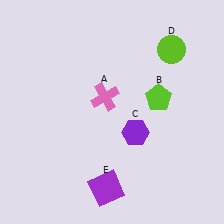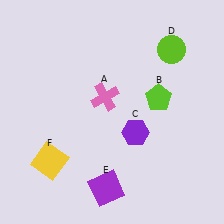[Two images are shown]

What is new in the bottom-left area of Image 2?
A yellow square (F) was added in the bottom-left area of Image 2.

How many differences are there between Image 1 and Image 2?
There is 1 difference between the two images.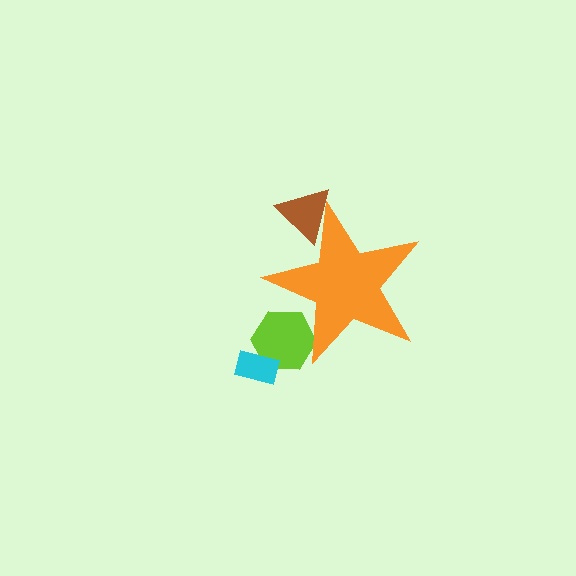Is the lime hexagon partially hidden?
Yes, the lime hexagon is partially hidden behind the orange star.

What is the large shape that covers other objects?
An orange star.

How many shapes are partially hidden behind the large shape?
2 shapes are partially hidden.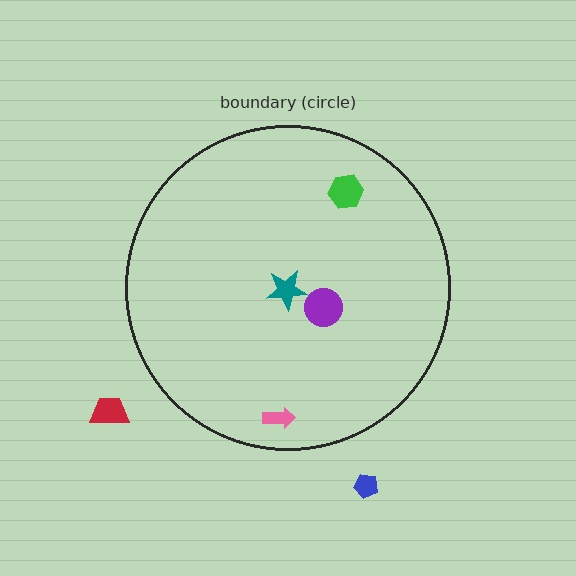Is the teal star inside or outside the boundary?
Inside.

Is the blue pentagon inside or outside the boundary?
Outside.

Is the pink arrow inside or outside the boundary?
Inside.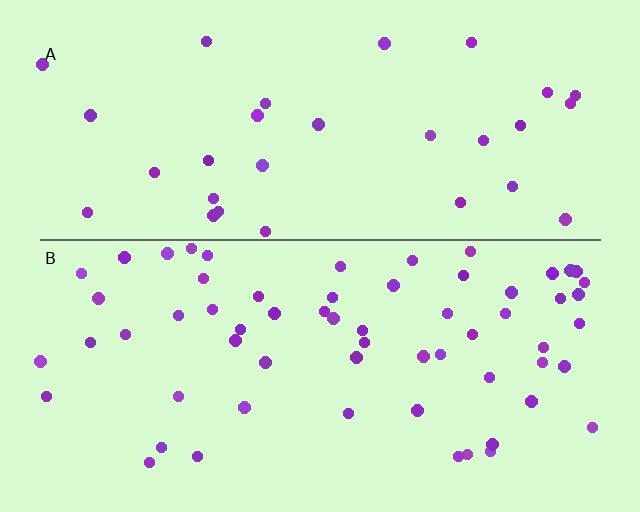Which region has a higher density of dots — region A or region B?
B (the bottom).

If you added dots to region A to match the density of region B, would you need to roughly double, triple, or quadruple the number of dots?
Approximately double.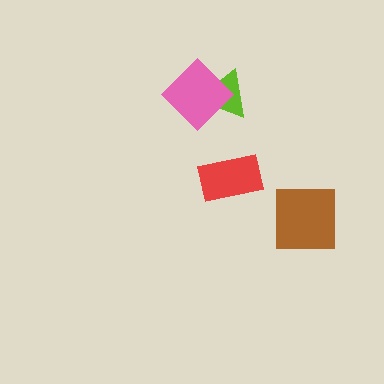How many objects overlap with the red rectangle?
0 objects overlap with the red rectangle.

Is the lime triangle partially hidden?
Yes, it is partially covered by another shape.